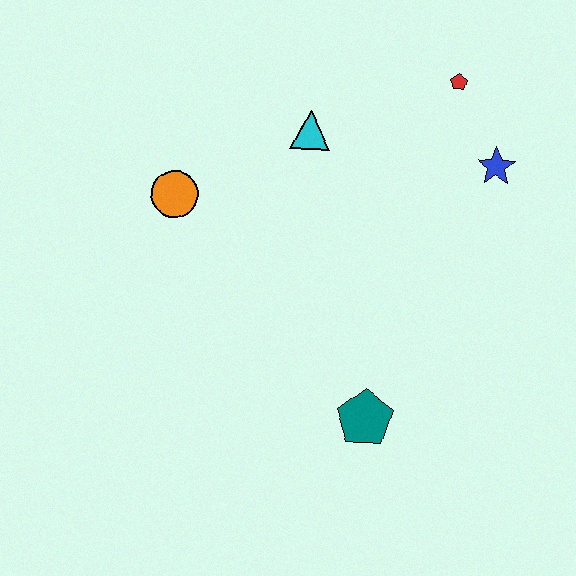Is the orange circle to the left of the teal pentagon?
Yes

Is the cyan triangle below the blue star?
No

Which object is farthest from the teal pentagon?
The red pentagon is farthest from the teal pentagon.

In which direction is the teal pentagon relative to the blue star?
The teal pentagon is below the blue star.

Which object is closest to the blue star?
The red pentagon is closest to the blue star.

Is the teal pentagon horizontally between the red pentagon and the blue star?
No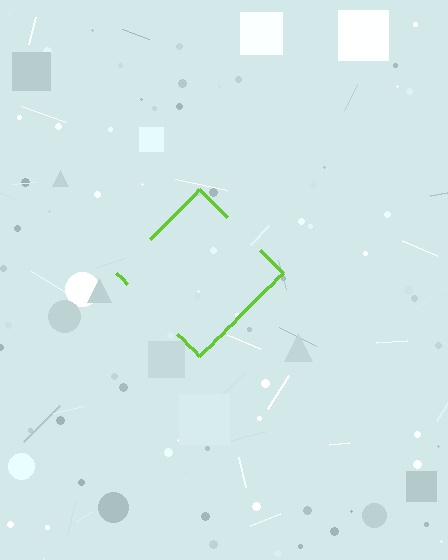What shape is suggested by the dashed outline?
The dashed outline suggests a diamond.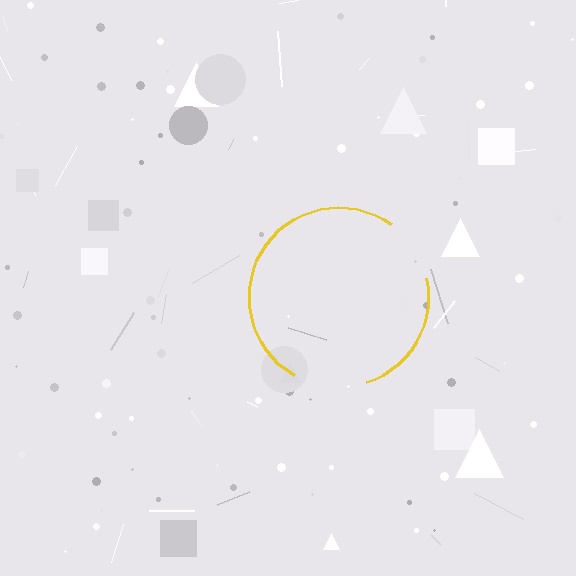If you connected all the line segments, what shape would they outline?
They would outline a circle.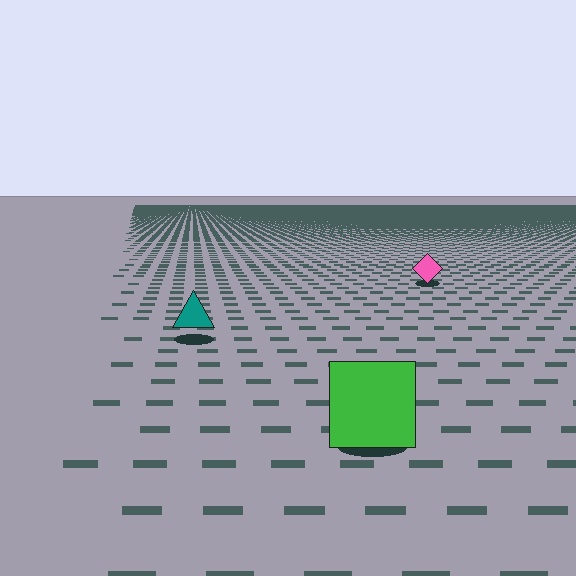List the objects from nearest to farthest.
From nearest to farthest: the green square, the teal triangle, the pink diamond.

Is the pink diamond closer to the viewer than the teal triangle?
No. The teal triangle is closer — you can tell from the texture gradient: the ground texture is coarser near it.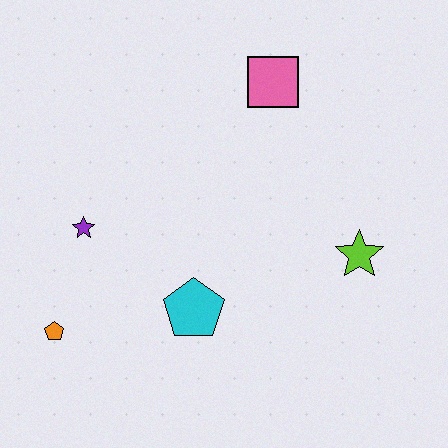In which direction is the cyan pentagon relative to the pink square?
The cyan pentagon is below the pink square.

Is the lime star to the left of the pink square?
No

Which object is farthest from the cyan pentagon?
The pink square is farthest from the cyan pentagon.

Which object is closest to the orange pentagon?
The purple star is closest to the orange pentagon.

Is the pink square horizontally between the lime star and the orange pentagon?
Yes